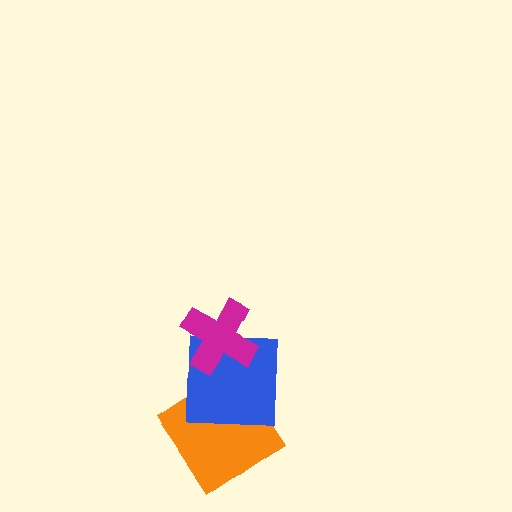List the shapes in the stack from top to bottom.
From top to bottom: the magenta cross, the blue square, the orange diamond.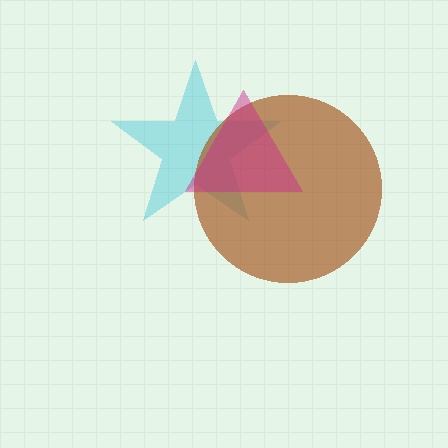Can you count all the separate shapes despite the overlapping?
Yes, there are 3 separate shapes.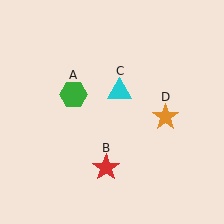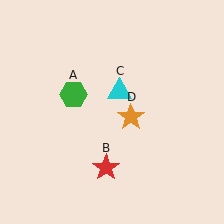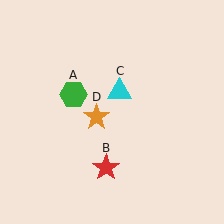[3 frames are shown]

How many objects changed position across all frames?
1 object changed position: orange star (object D).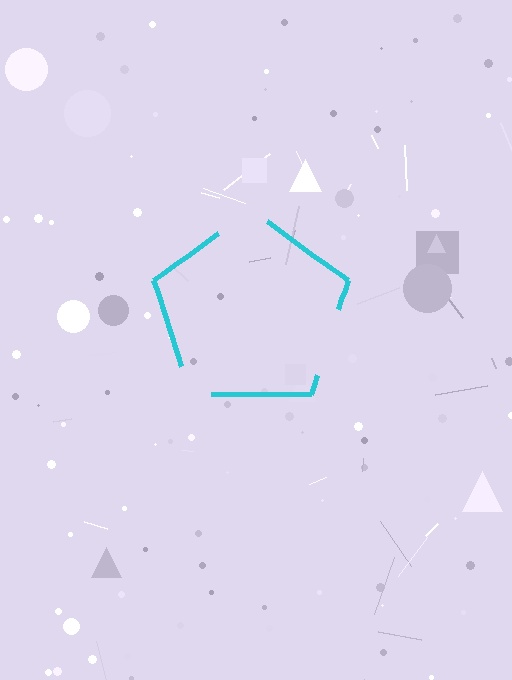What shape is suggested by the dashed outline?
The dashed outline suggests a pentagon.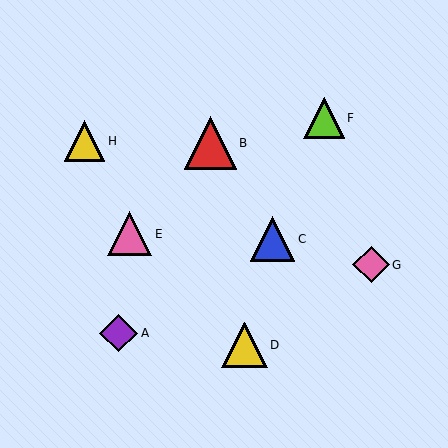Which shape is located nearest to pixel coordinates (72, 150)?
The yellow triangle (labeled H) at (84, 141) is nearest to that location.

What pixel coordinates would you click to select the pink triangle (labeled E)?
Click at (130, 234) to select the pink triangle E.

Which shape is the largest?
The red triangle (labeled B) is the largest.